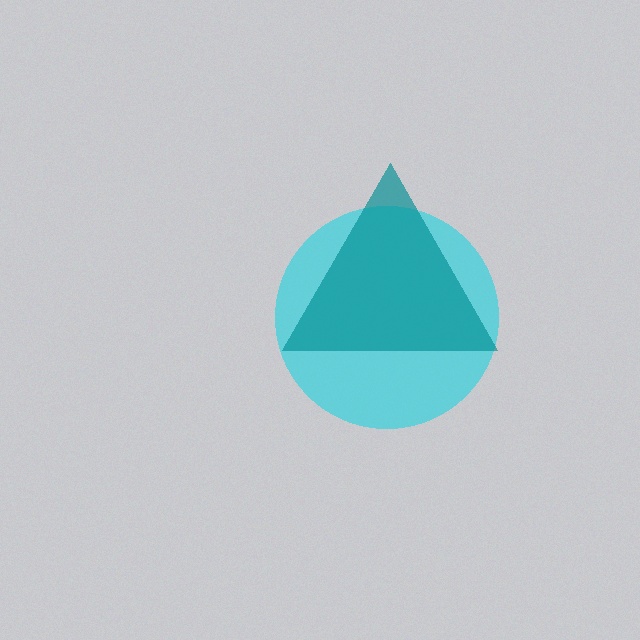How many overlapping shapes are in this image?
There are 2 overlapping shapes in the image.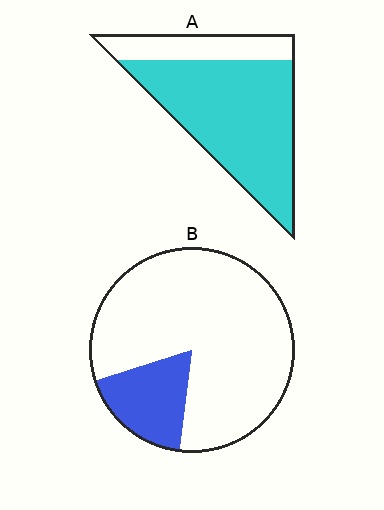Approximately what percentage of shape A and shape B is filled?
A is approximately 75% and B is approximately 20%.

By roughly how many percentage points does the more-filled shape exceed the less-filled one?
By roughly 60 percentage points (A over B).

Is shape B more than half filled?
No.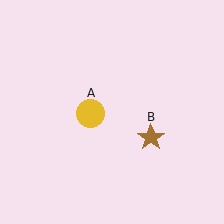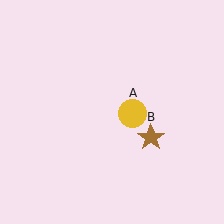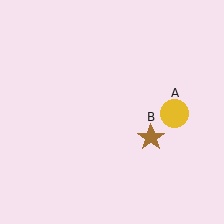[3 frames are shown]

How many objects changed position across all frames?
1 object changed position: yellow circle (object A).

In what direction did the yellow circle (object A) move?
The yellow circle (object A) moved right.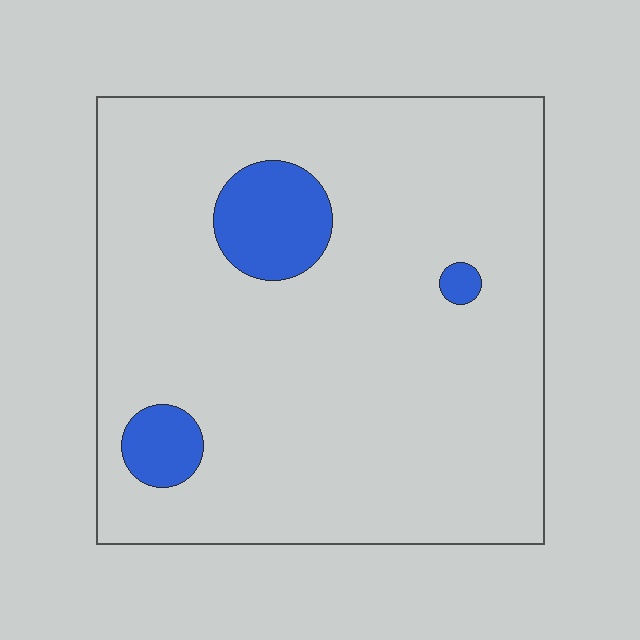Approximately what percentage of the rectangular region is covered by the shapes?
Approximately 10%.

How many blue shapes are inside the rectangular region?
3.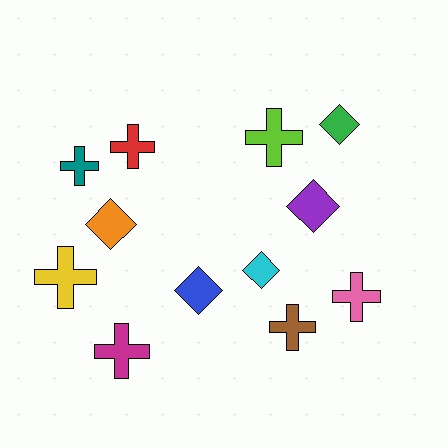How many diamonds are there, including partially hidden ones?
There are 5 diamonds.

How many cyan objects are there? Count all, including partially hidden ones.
There is 1 cyan object.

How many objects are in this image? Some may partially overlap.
There are 12 objects.